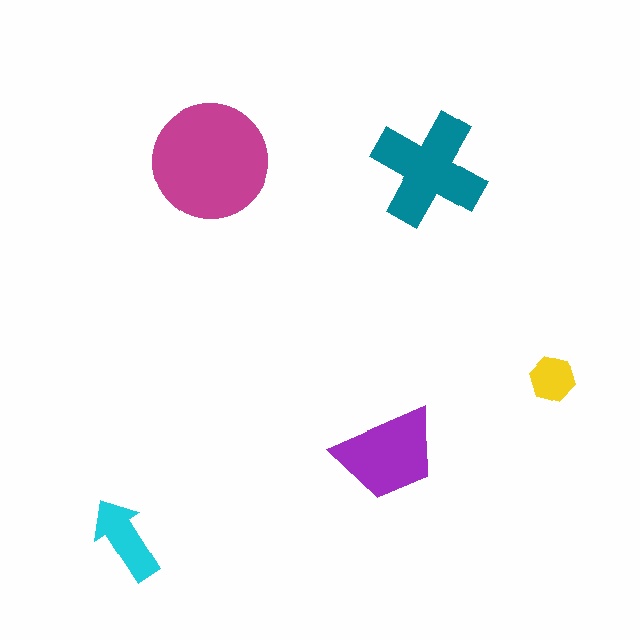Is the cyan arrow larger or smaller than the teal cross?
Smaller.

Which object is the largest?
The magenta circle.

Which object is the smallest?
The yellow hexagon.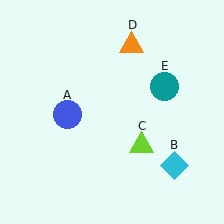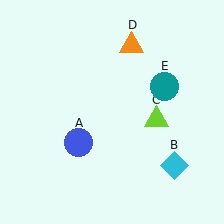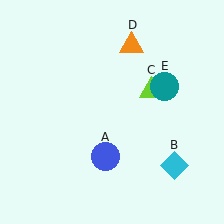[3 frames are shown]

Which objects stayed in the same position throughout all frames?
Cyan diamond (object B) and orange triangle (object D) and teal circle (object E) remained stationary.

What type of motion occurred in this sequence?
The blue circle (object A), lime triangle (object C) rotated counterclockwise around the center of the scene.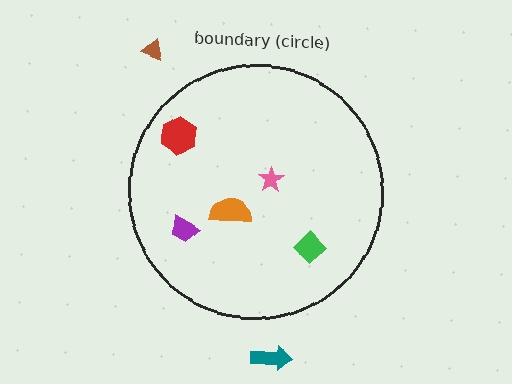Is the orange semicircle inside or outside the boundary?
Inside.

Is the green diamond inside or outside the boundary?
Inside.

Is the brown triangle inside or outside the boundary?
Outside.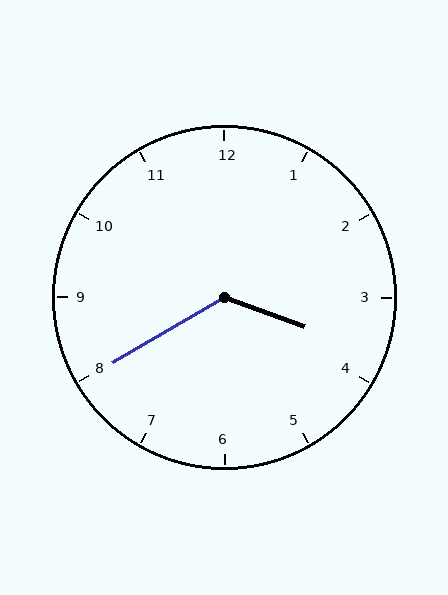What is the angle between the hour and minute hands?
Approximately 130 degrees.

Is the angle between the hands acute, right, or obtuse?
It is obtuse.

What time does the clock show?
3:40.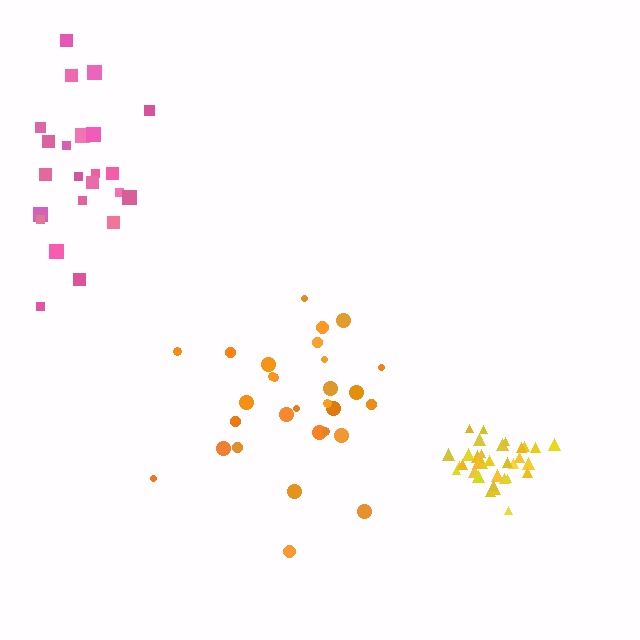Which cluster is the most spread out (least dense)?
Pink.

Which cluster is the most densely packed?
Yellow.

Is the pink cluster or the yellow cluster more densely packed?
Yellow.